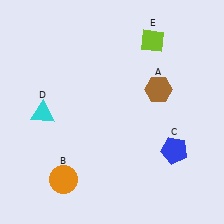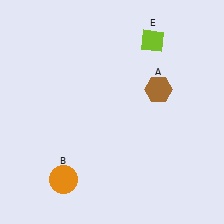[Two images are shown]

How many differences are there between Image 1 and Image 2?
There are 2 differences between the two images.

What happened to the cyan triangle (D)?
The cyan triangle (D) was removed in Image 2. It was in the bottom-left area of Image 1.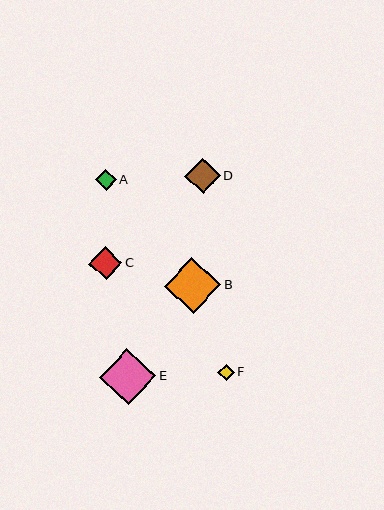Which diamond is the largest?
Diamond B is the largest with a size of approximately 56 pixels.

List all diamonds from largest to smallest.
From largest to smallest: B, E, D, C, A, F.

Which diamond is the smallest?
Diamond F is the smallest with a size of approximately 17 pixels.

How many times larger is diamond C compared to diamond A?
Diamond C is approximately 1.6 times the size of diamond A.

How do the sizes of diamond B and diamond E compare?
Diamond B and diamond E are approximately the same size.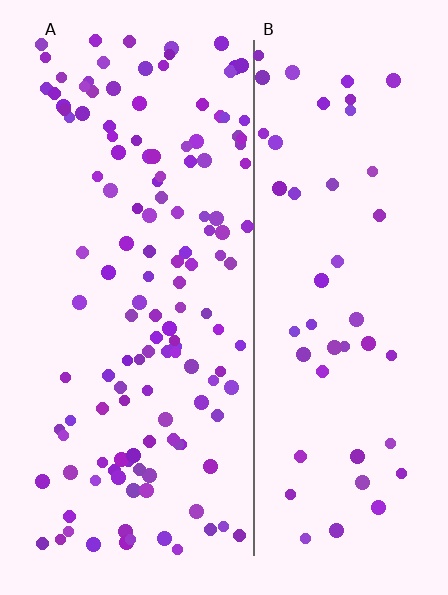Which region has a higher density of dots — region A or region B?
A (the left).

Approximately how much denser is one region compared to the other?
Approximately 2.7× — region A over region B.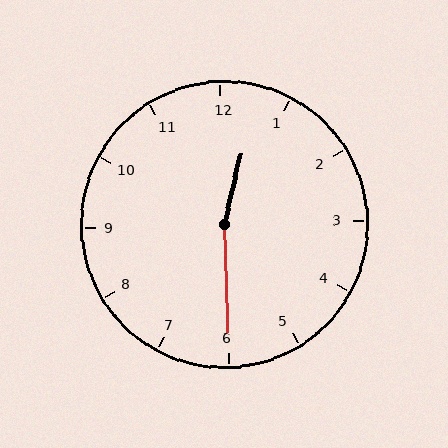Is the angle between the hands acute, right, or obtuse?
It is obtuse.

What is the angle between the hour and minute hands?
Approximately 165 degrees.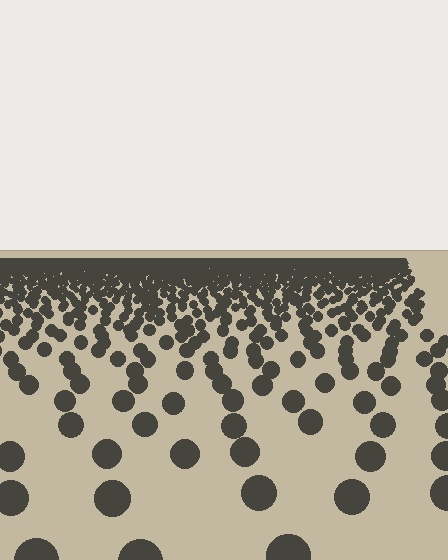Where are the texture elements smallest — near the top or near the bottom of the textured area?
Near the top.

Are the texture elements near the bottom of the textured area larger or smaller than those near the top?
Larger. Near the bottom, elements are closer to the viewer and appear at a bigger on-screen size.